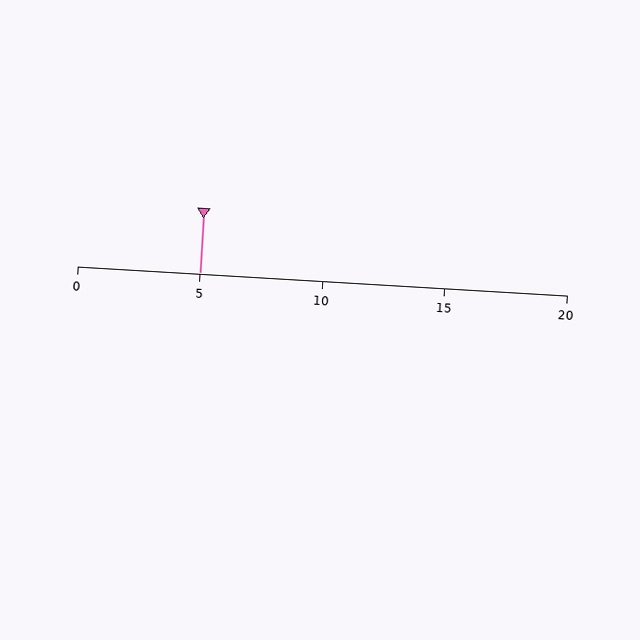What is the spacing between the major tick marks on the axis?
The major ticks are spaced 5 apart.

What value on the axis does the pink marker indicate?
The marker indicates approximately 5.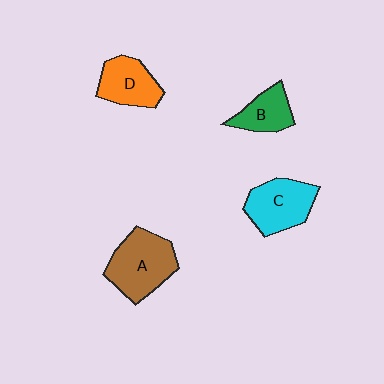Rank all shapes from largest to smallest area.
From largest to smallest: A (brown), C (cyan), D (orange), B (green).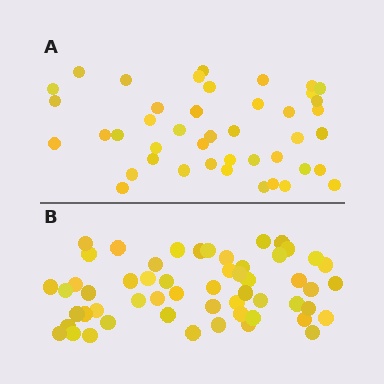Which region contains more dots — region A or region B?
Region B (the bottom region) has more dots.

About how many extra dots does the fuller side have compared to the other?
Region B has roughly 12 or so more dots than region A.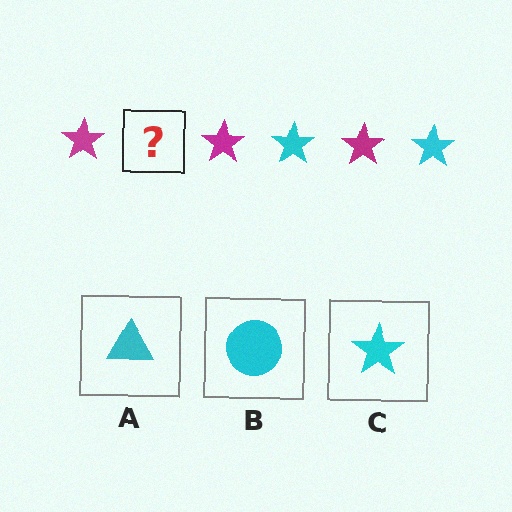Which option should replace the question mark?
Option C.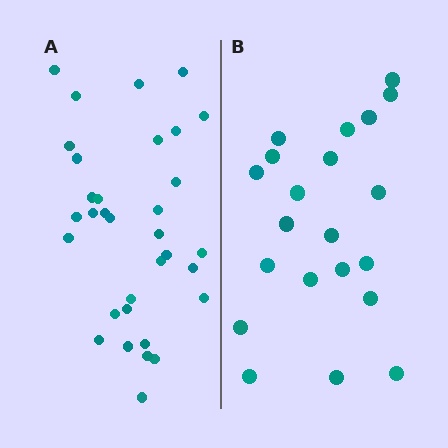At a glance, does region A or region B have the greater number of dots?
Region A (the left region) has more dots.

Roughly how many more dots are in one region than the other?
Region A has roughly 12 or so more dots than region B.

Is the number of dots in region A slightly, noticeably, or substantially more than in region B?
Region A has substantially more. The ratio is roughly 1.6 to 1.